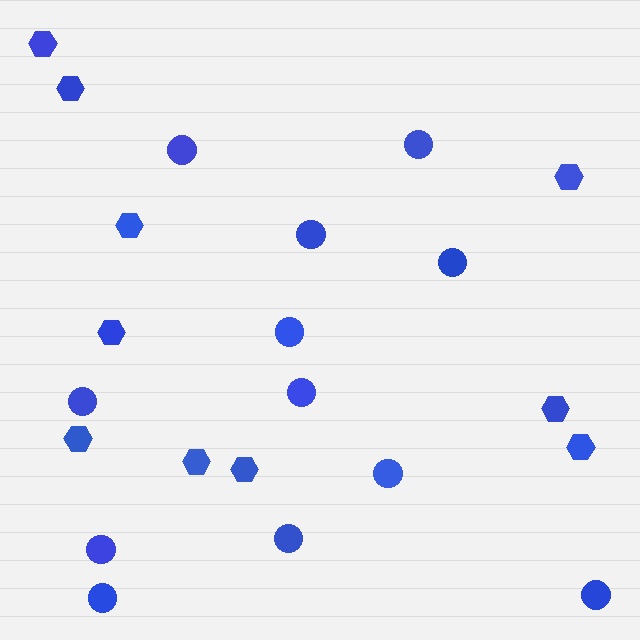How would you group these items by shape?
There are 2 groups: one group of circles (12) and one group of hexagons (10).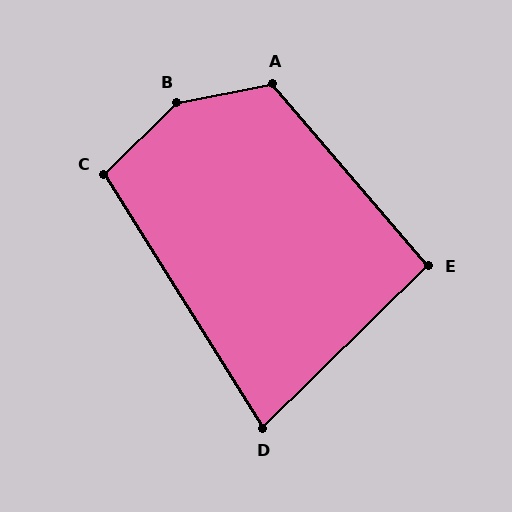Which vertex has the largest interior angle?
B, at approximately 146 degrees.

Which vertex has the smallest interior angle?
D, at approximately 78 degrees.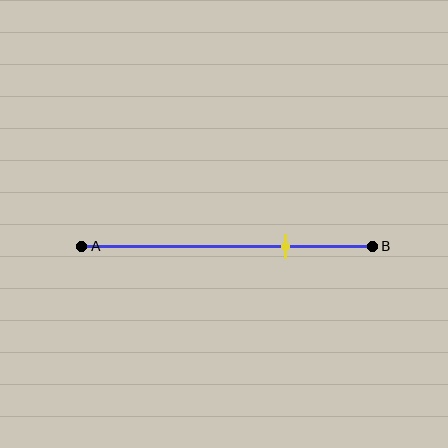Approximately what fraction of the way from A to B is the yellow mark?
The yellow mark is approximately 70% of the way from A to B.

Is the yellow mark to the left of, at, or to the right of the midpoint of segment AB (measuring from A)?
The yellow mark is to the right of the midpoint of segment AB.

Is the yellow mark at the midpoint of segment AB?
No, the mark is at about 70% from A, not at the 50% midpoint.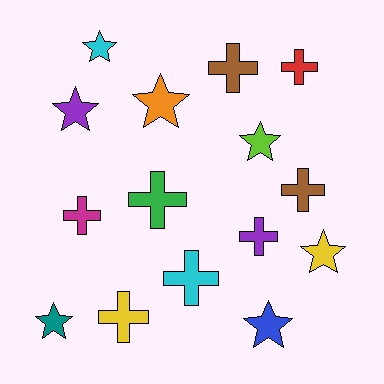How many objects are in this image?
There are 15 objects.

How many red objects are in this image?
There is 1 red object.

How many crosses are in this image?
There are 8 crosses.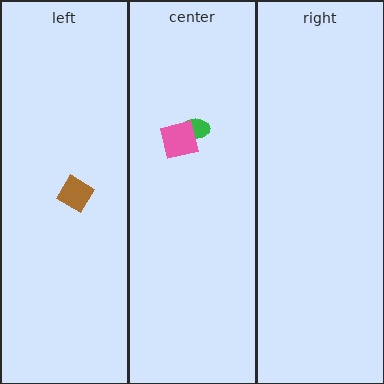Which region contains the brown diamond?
The left region.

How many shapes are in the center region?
2.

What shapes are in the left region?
The brown diamond.